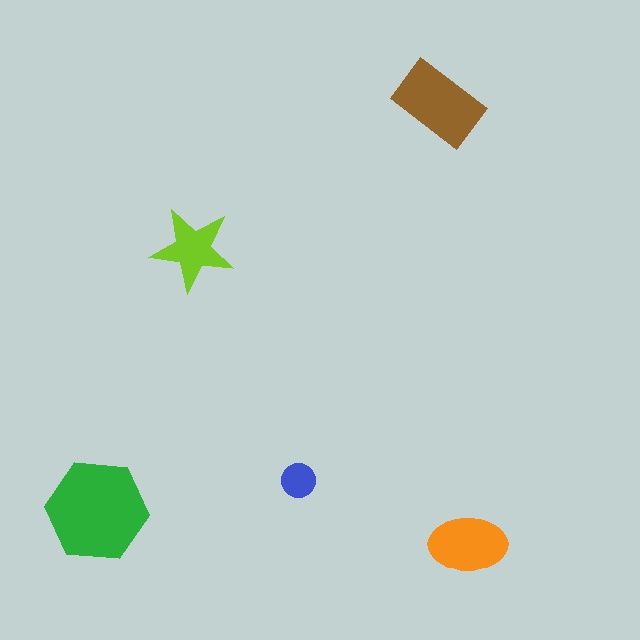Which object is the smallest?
The blue circle.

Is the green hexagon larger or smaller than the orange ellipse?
Larger.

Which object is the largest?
The green hexagon.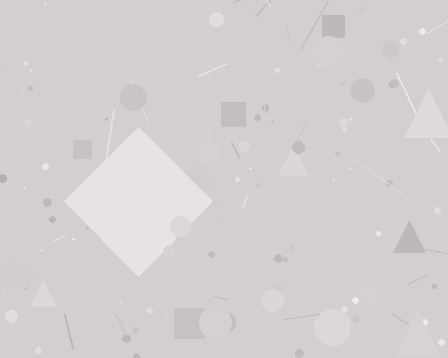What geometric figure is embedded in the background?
A diamond is embedded in the background.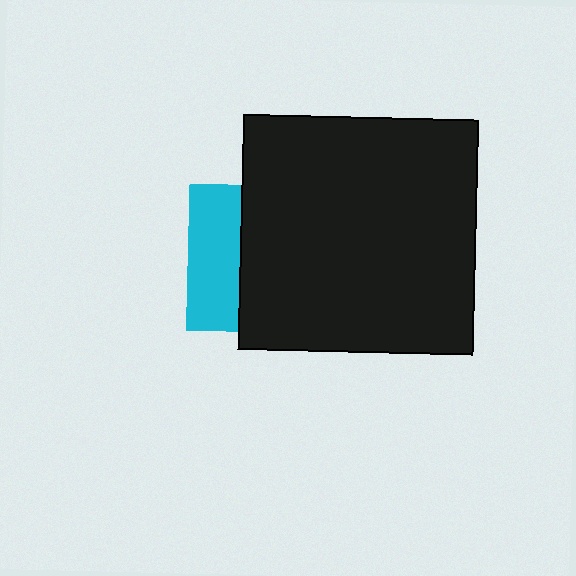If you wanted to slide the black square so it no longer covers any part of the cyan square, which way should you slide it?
Slide it right — that is the most direct way to separate the two shapes.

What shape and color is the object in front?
The object in front is a black square.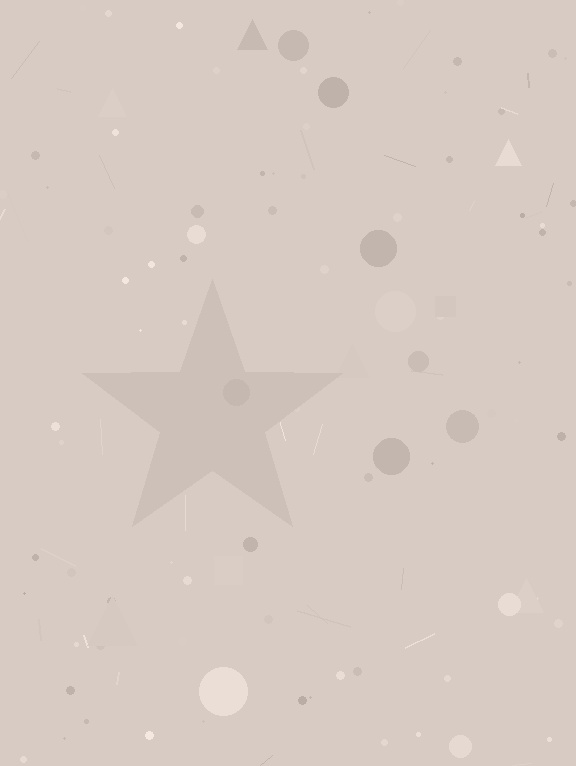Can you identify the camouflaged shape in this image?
The camouflaged shape is a star.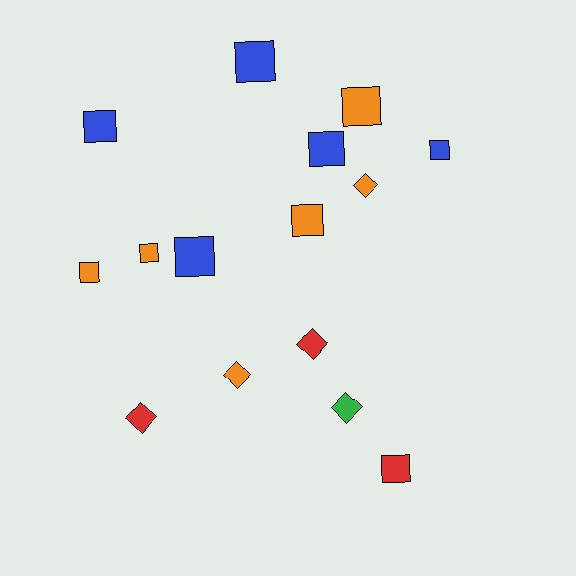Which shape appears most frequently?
Square, with 10 objects.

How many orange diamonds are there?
There are 2 orange diamonds.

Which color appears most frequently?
Orange, with 6 objects.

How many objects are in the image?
There are 15 objects.